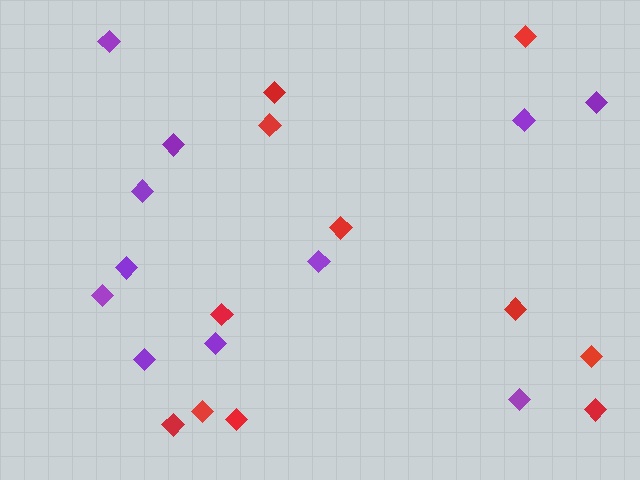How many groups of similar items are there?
There are 2 groups: one group of purple diamonds (11) and one group of red diamonds (11).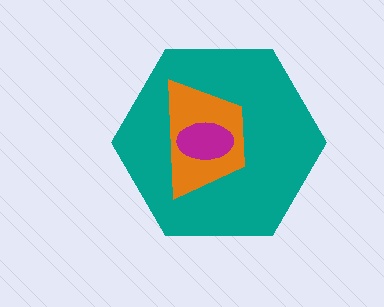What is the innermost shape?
The magenta ellipse.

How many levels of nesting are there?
3.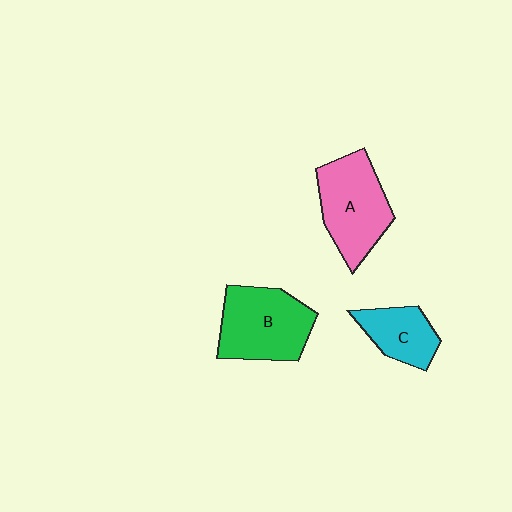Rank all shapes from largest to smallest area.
From largest to smallest: B (green), A (pink), C (cyan).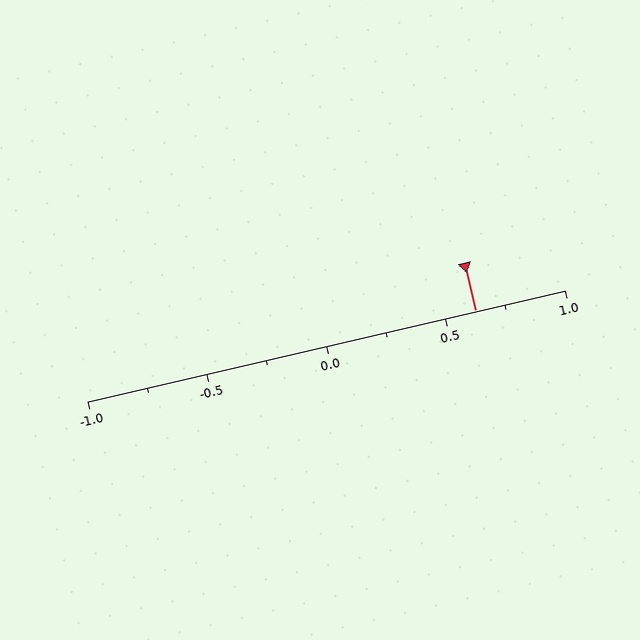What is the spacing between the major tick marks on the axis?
The major ticks are spaced 0.5 apart.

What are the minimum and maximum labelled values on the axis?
The axis runs from -1.0 to 1.0.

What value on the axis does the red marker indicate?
The marker indicates approximately 0.62.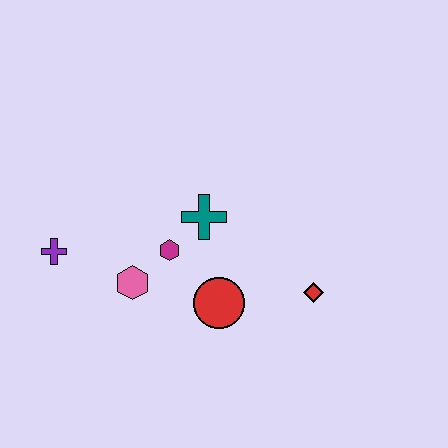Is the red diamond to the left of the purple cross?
No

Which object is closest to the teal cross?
The magenta hexagon is closest to the teal cross.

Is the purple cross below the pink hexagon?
No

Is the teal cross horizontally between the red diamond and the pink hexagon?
Yes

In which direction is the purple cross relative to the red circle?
The purple cross is to the left of the red circle.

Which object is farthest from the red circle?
The purple cross is farthest from the red circle.